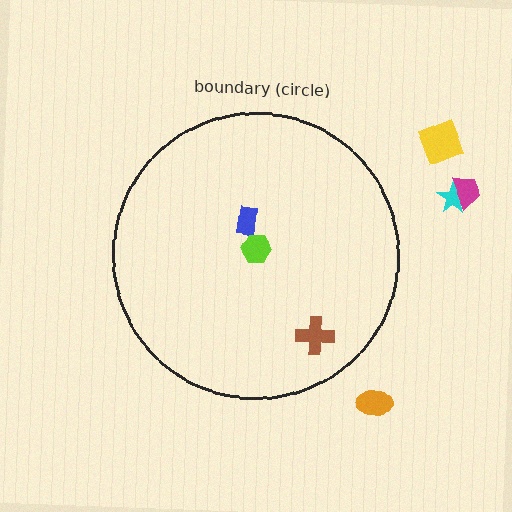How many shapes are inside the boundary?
3 inside, 4 outside.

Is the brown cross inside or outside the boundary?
Inside.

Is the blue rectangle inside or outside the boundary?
Inside.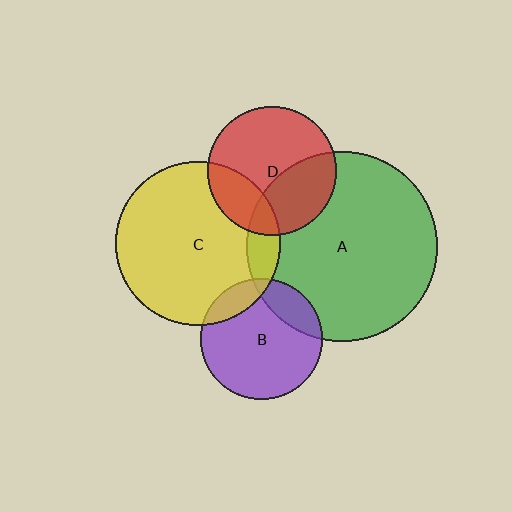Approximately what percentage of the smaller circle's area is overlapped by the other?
Approximately 35%.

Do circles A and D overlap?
Yes.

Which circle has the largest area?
Circle A (green).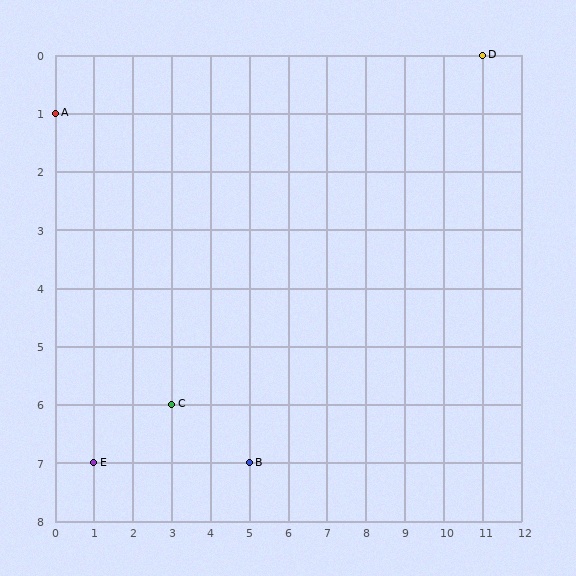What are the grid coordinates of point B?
Point B is at grid coordinates (5, 7).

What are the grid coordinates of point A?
Point A is at grid coordinates (0, 1).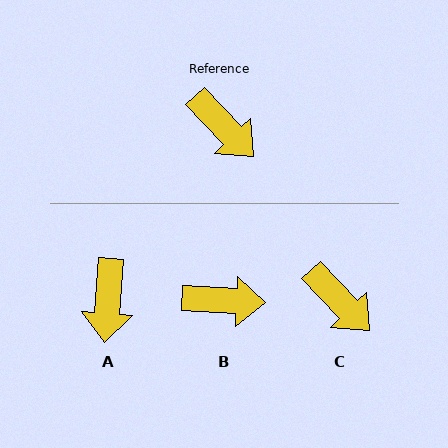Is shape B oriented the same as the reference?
No, it is off by about 43 degrees.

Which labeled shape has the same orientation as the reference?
C.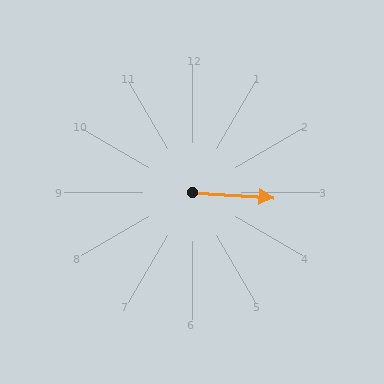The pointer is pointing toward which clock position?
Roughly 3 o'clock.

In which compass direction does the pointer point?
East.